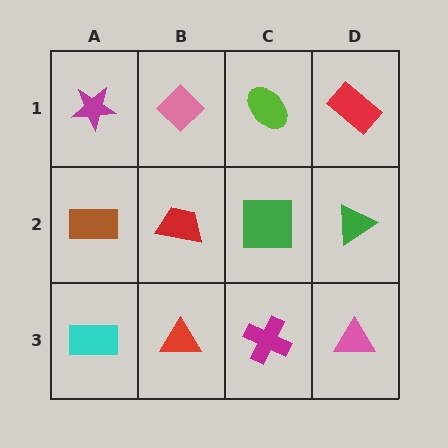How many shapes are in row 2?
4 shapes.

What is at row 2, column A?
A brown rectangle.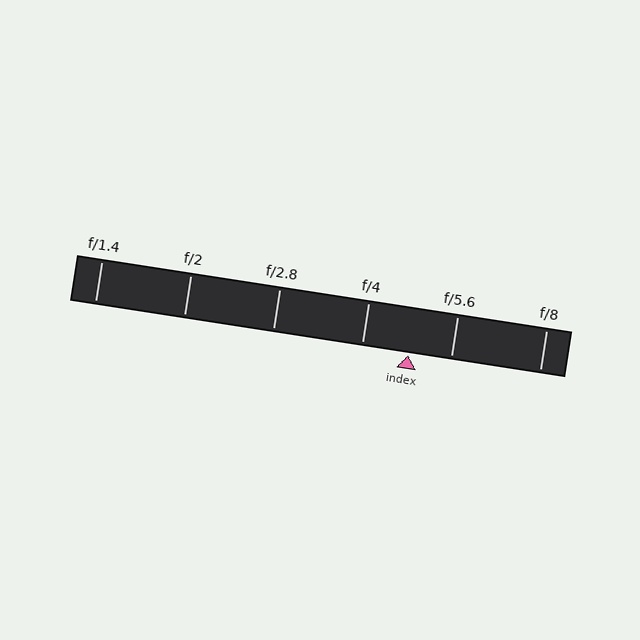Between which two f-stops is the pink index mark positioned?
The index mark is between f/4 and f/5.6.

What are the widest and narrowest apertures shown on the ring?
The widest aperture shown is f/1.4 and the narrowest is f/8.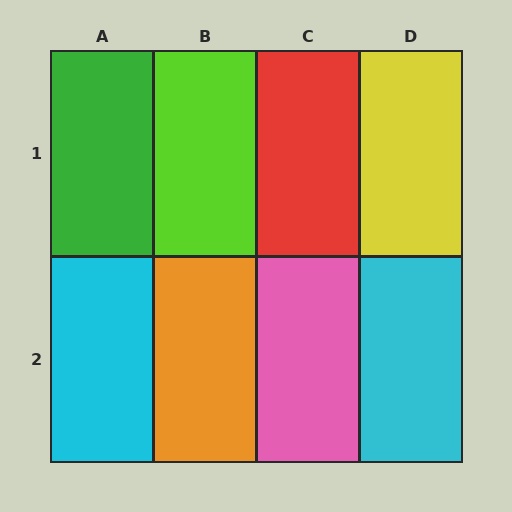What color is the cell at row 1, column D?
Yellow.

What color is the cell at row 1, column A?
Green.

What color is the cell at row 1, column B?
Lime.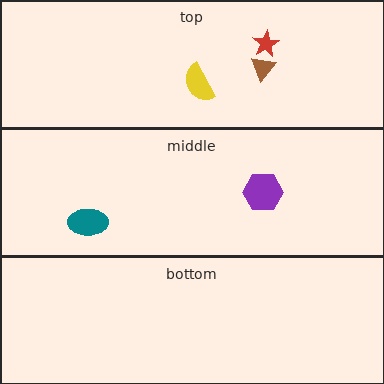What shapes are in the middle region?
The purple hexagon, the teal ellipse.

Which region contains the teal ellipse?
The middle region.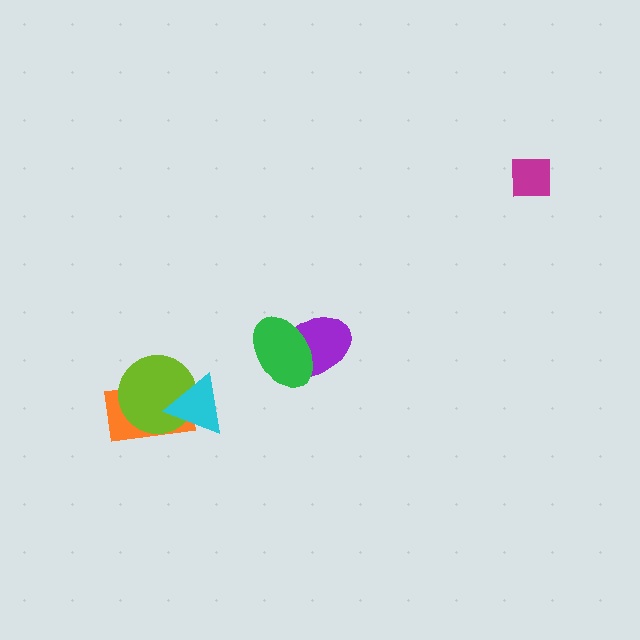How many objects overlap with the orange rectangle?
2 objects overlap with the orange rectangle.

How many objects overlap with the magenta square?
0 objects overlap with the magenta square.